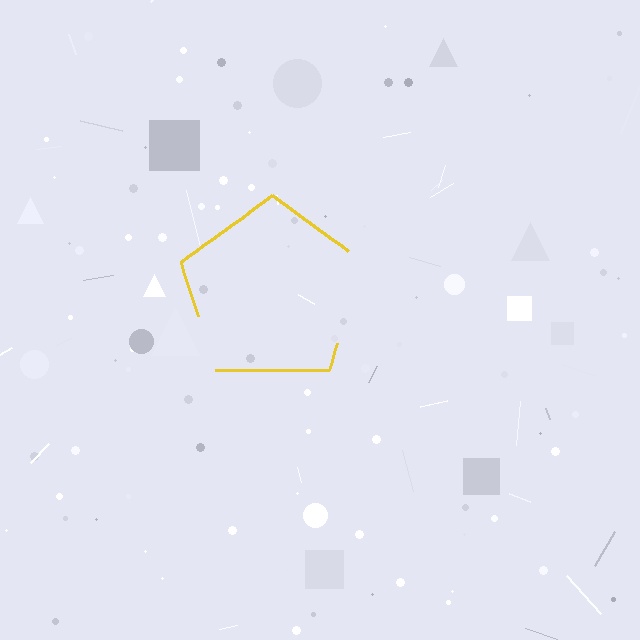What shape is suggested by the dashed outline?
The dashed outline suggests a pentagon.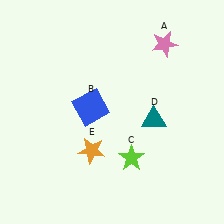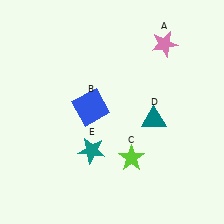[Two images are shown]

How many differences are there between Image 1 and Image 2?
There is 1 difference between the two images.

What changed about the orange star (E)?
In Image 1, E is orange. In Image 2, it changed to teal.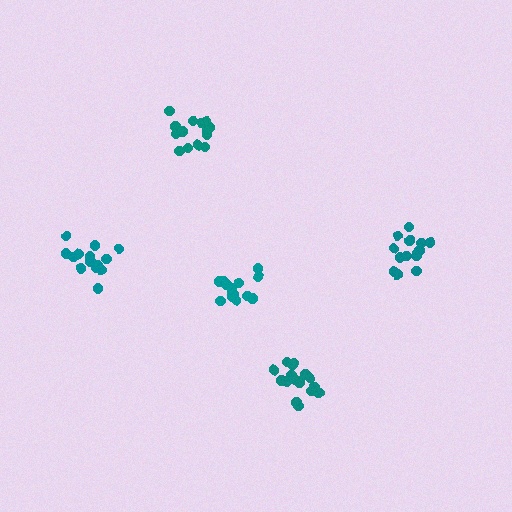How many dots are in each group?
Group 1: 14 dots, Group 2: 14 dots, Group 3: 14 dots, Group 4: 17 dots, Group 5: 14 dots (73 total).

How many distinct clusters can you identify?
There are 5 distinct clusters.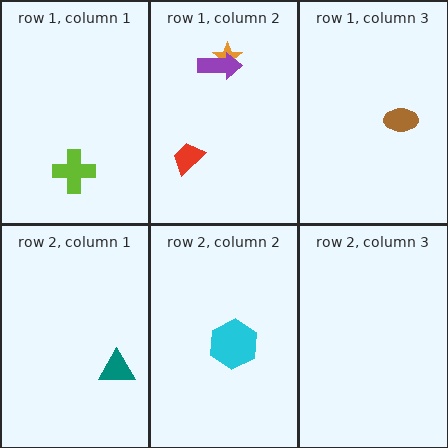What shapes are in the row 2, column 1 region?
The teal triangle.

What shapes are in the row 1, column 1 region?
The lime cross.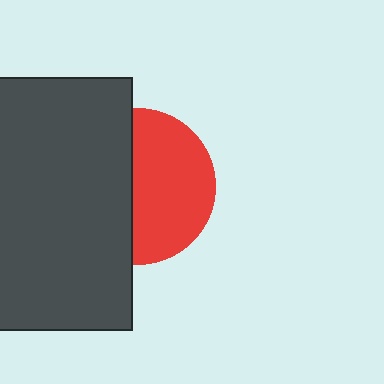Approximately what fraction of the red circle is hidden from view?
Roughly 47% of the red circle is hidden behind the dark gray rectangle.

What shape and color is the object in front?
The object in front is a dark gray rectangle.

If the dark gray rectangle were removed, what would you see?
You would see the complete red circle.